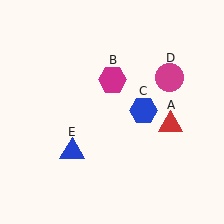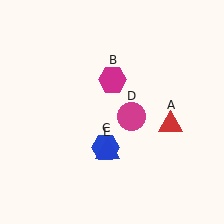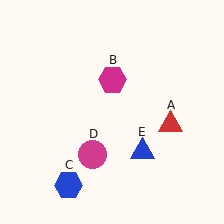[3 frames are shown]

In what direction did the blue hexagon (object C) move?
The blue hexagon (object C) moved down and to the left.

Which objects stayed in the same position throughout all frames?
Red triangle (object A) and magenta hexagon (object B) remained stationary.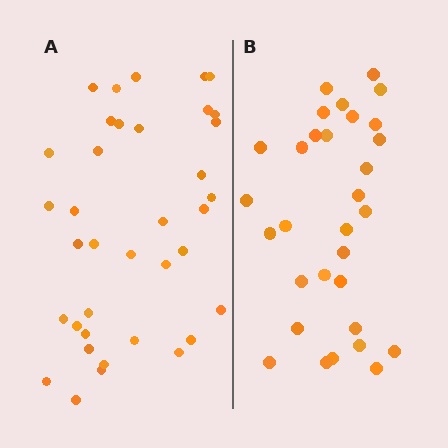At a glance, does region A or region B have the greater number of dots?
Region A (the left region) has more dots.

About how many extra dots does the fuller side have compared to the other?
Region A has about 6 more dots than region B.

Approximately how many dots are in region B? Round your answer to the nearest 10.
About 30 dots. (The exact count is 31, which rounds to 30.)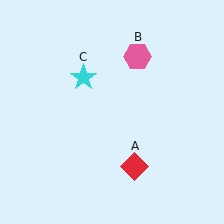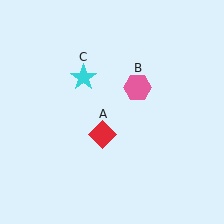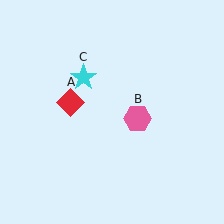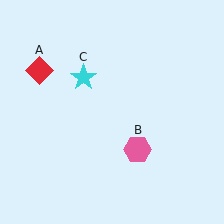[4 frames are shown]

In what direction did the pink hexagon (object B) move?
The pink hexagon (object B) moved down.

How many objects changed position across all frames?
2 objects changed position: red diamond (object A), pink hexagon (object B).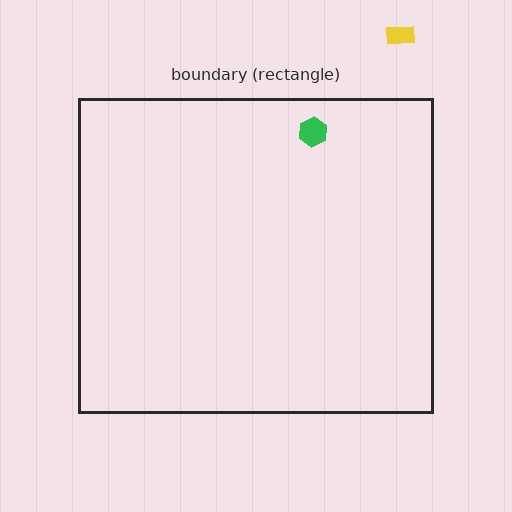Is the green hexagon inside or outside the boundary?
Inside.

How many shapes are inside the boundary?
1 inside, 1 outside.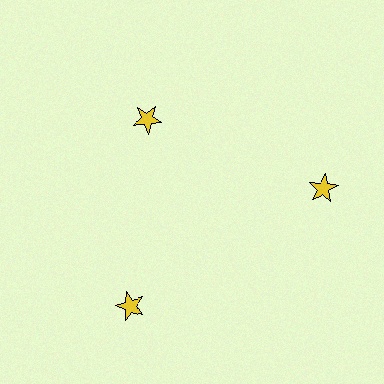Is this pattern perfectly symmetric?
No. The 3 yellow stars are arranged in a ring, but one element near the 11 o'clock position is pulled inward toward the center, breaking the 3-fold rotational symmetry.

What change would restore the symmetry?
The symmetry would be restored by moving it outward, back onto the ring so that all 3 stars sit at equal angles and equal distance from the center.